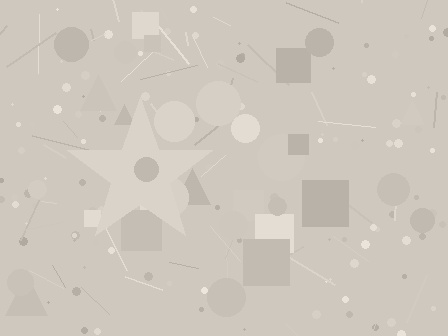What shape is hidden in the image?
A star is hidden in the image.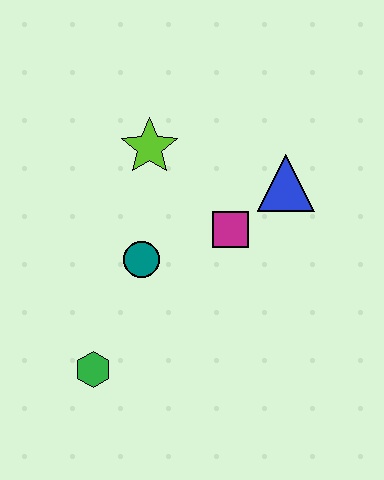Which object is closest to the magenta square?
The blue triangle is closest to the magenta square.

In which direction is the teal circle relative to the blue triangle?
The teal circle is to the left of the blue triangle.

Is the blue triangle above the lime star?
No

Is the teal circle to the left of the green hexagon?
No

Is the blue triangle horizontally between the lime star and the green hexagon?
No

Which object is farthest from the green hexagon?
The blue triangle is farthest from the green hexagon.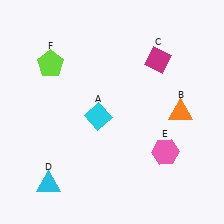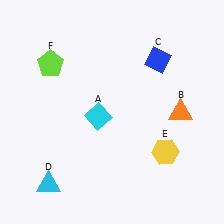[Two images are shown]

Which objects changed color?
C changed from magenta to blue. E changed from pink to yellow.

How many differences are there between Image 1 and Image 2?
There are 2 differences between the two images.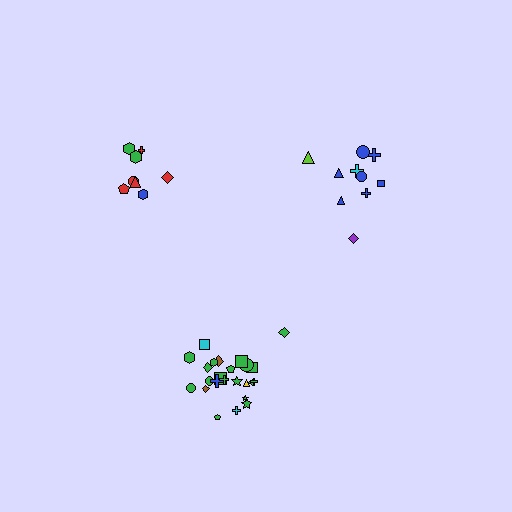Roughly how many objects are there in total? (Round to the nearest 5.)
Roughly 45 objects in total.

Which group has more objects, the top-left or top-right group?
The top-right group.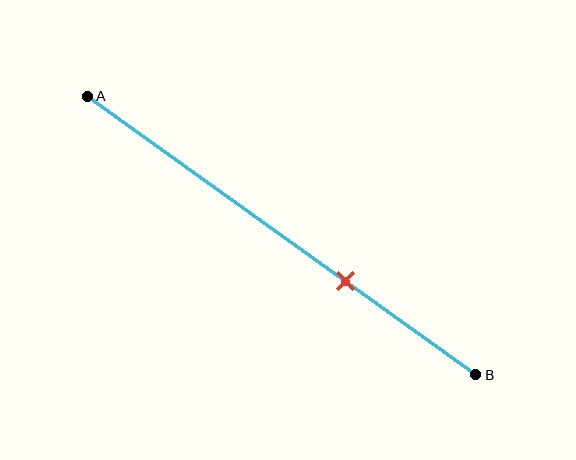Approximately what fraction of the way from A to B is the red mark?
The red mark is approximately 65% of the way from A to B.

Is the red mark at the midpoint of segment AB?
No, the mark is at about 65% from A, not at the 50% midpoint.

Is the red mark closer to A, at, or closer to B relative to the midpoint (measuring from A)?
The red mark is closer to point B than the midpoint of segment AB.